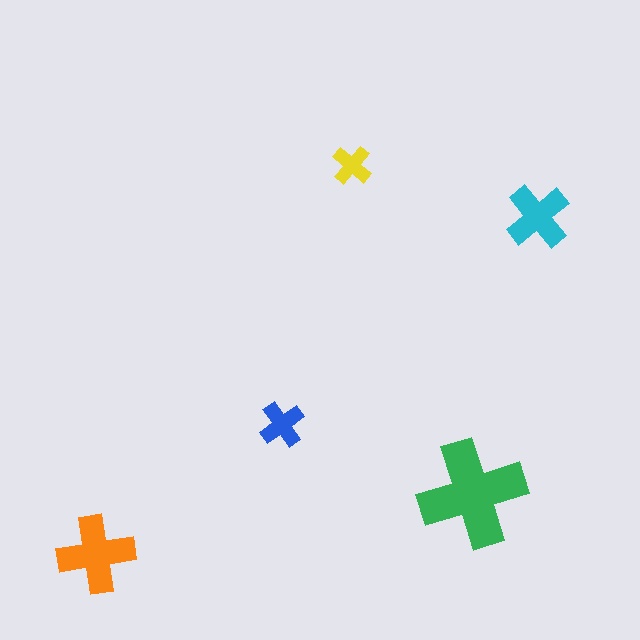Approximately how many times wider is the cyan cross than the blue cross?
About 1.5 times wider.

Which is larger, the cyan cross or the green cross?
The green one.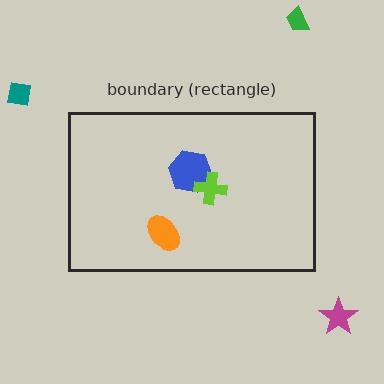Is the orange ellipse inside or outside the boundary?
Inside.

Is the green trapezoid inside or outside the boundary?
Outside.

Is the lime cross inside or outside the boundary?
Inside.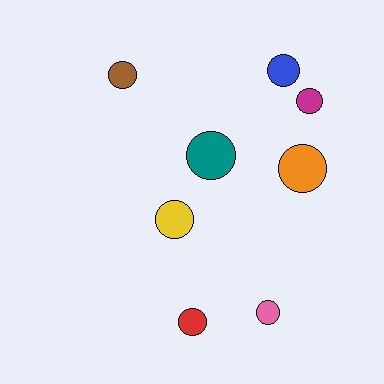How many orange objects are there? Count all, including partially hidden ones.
There is 1 orange object.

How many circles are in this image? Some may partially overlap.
There are 8 circles.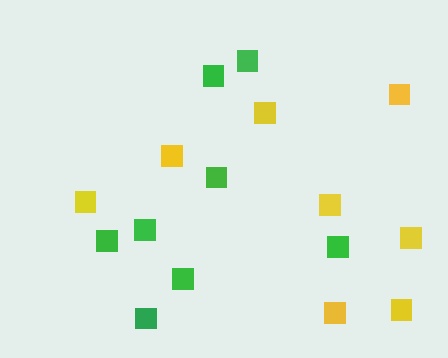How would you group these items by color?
There are 2 groups: one group of green squares (8) and one group of yellow squares (8).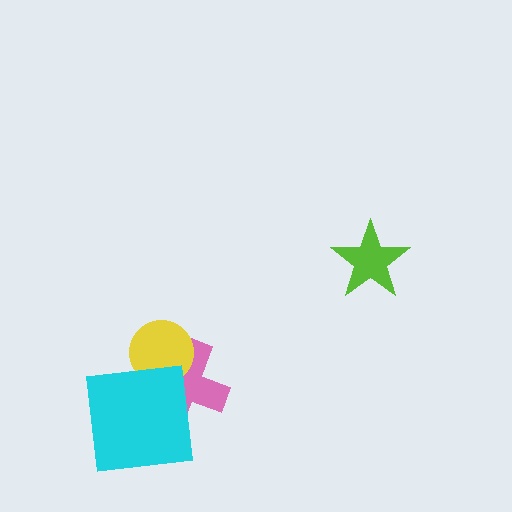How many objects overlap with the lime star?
0 objects overlap with the lime star.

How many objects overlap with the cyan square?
2 objects overlap with the cyan square.